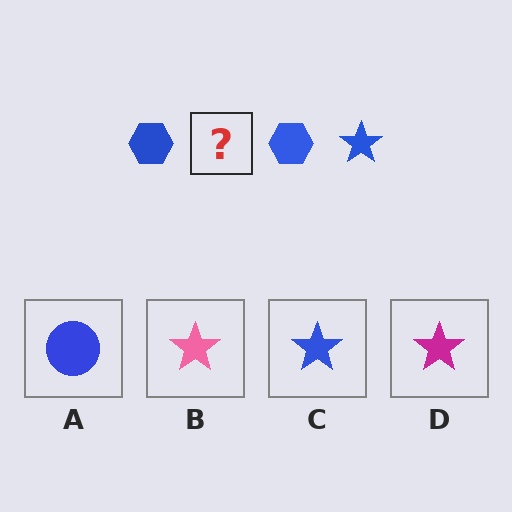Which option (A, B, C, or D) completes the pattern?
C.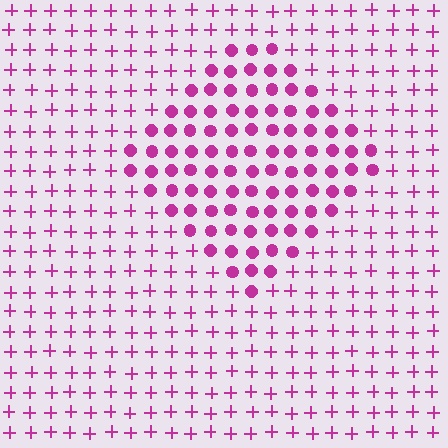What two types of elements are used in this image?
The image uses circles inside the diamond region and plus signs outside it.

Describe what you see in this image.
The image is filled with small magenta elements arranged in a uniform grid. A diamond-shaped region contains circles, while the surrounding area contains plus signs. The boundary is defined purely by the change in element shape.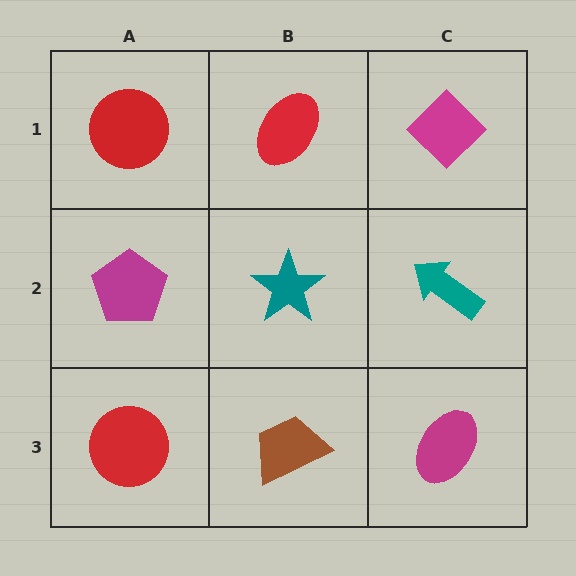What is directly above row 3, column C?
A teal arrow.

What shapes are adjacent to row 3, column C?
A teal arrow (row 2, column C), a brown trapezoid (row 3, column B).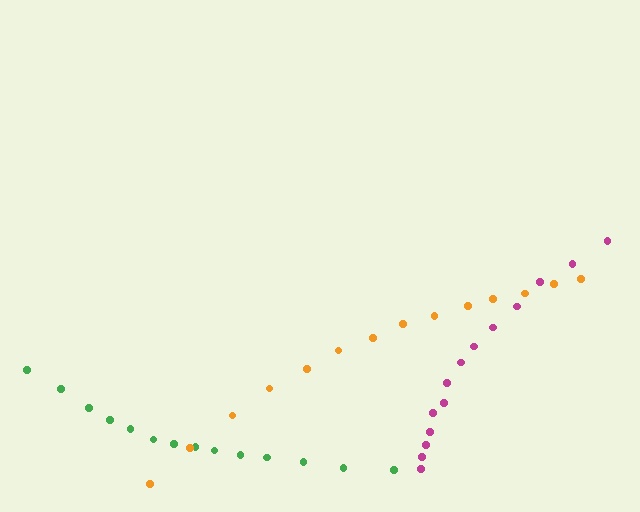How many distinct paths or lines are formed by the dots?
There are 3 distinct paths.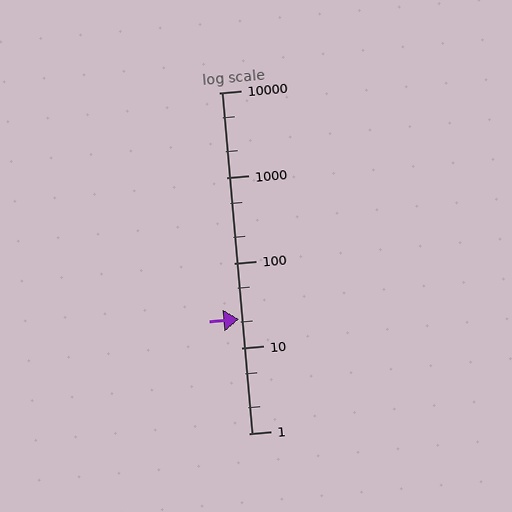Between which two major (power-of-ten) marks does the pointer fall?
The pointer is between 10 and 100.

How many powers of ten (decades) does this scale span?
The scale spans 4 decades, from 1 to 10000.